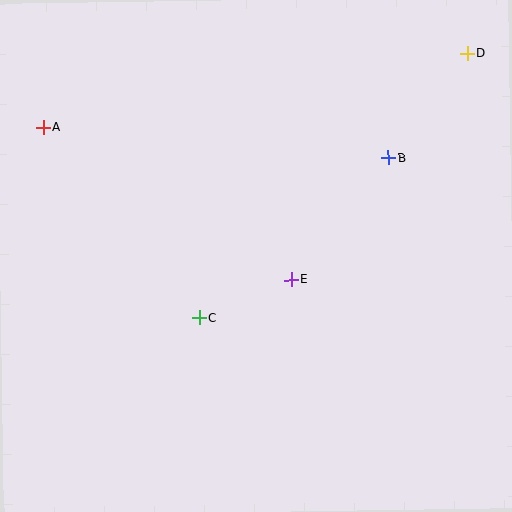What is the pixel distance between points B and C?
The distance between B and C is 248 pixels.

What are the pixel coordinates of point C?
Point C is at (199, 317).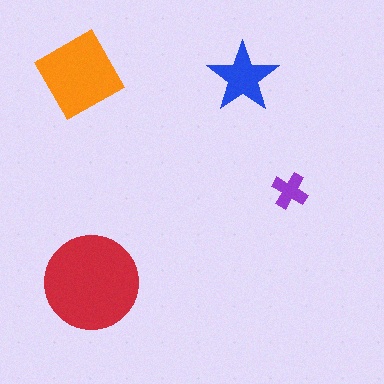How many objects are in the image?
There are 4 objects in the image.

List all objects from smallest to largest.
The purple cross, the blue star, the orange square, the red circle.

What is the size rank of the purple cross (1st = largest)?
4th.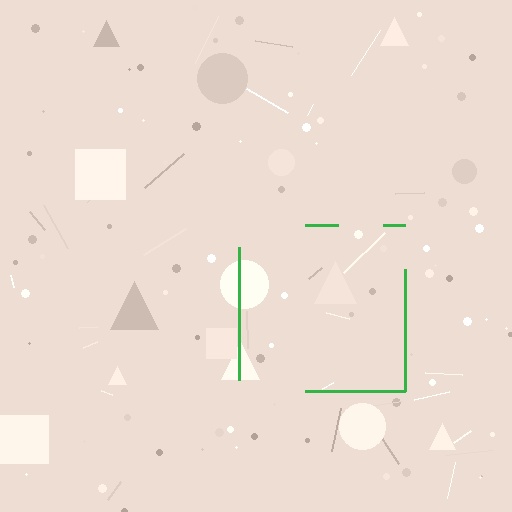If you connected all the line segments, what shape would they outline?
They would outline a square.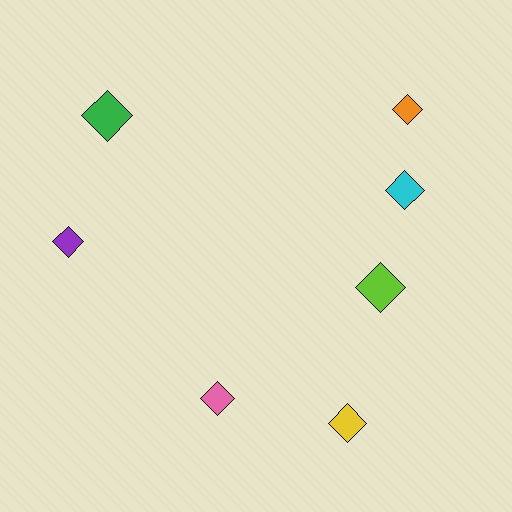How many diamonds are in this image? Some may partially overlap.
There are 7 diamonds.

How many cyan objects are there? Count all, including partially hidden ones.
There is 1 cyan object.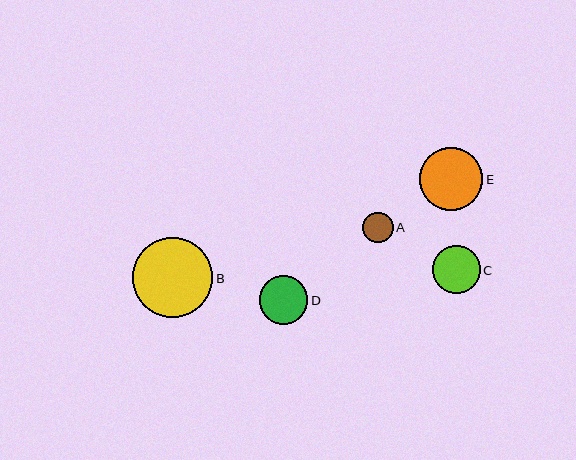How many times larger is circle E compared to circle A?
Circle E is approximately 2.1 times the size of circle A.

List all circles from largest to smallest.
From largest to smallest: B, E, D, C, A.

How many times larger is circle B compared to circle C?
Circle B is approximately 1.7 times the size of circle C.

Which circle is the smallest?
Circle A is the smallest with a size of approximately 30 pixels.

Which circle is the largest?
Circle B is the largest with a size of approximately 80 pixels.